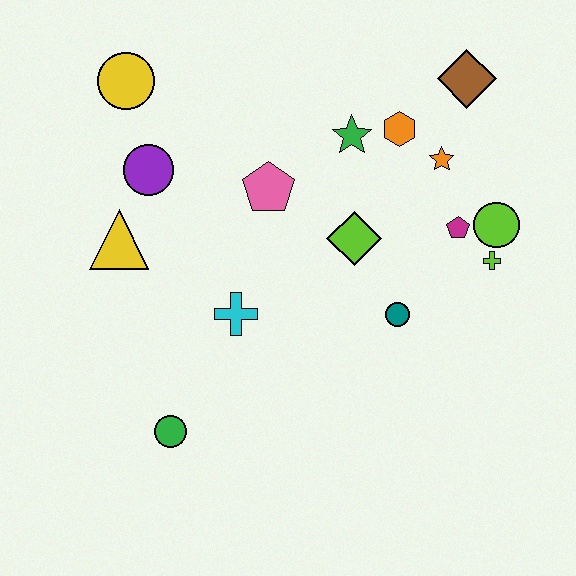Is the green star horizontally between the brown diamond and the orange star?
No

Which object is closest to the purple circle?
The yellow triangle is closest to the purple circle.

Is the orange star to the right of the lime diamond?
Yes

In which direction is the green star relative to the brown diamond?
The green star is to the left of the brown diamond.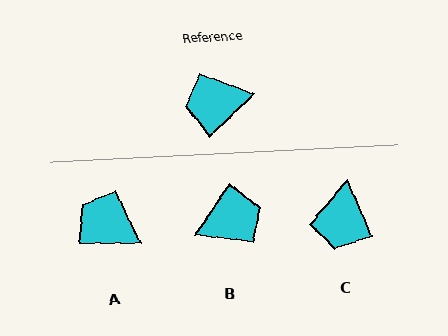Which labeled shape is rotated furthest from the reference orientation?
B, about 167 degrees away.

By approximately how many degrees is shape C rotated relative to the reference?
Approximately 70 degrees counter-clockwise.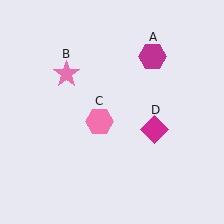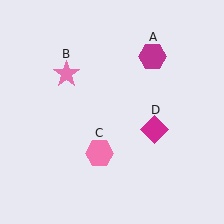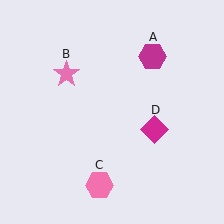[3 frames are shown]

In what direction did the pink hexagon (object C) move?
The pink hexagon (object C) moved down.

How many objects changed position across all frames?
1 object changed position: pink hexagon (object C).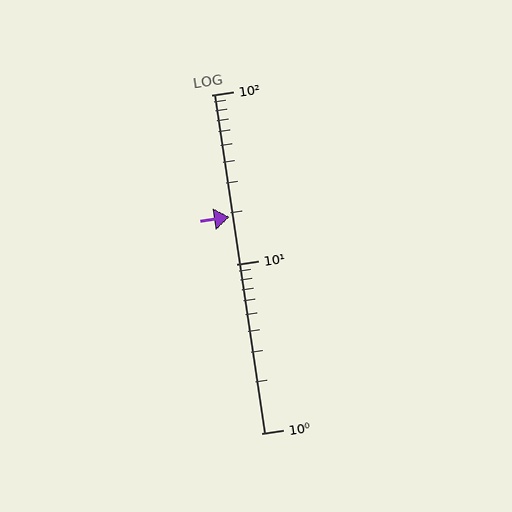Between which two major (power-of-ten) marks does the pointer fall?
The pointer is between 10 and 100.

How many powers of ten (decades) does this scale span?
The scale spans 2 decades, from 1 to 100.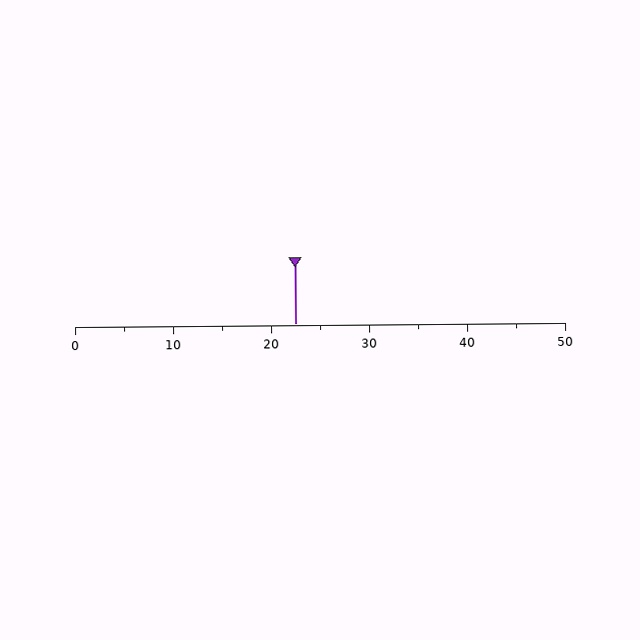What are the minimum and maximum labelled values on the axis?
The axis runs from 0 to 50.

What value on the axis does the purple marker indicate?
The marker indicates approximately 22.5.